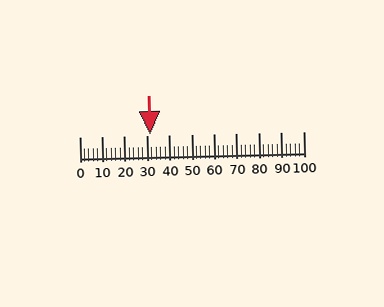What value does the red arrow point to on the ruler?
The red arrow points to approximately 32.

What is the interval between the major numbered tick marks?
The major tick marks are spaced 10 units apart.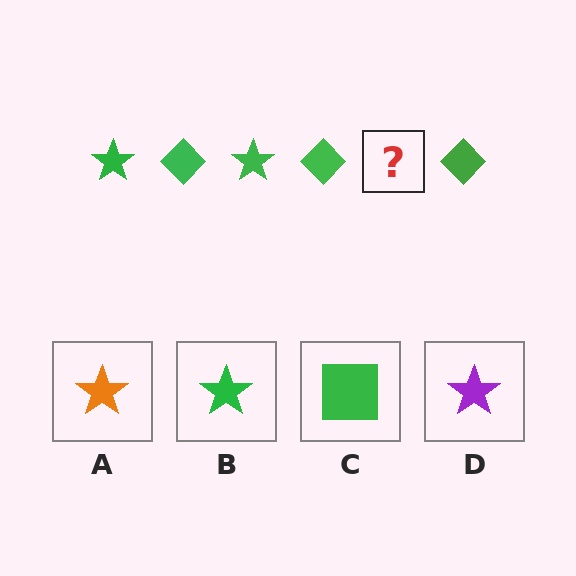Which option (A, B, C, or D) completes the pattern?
B.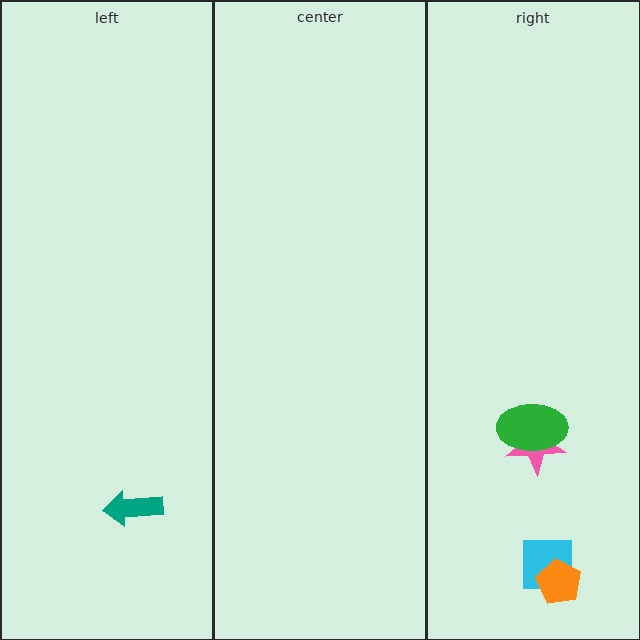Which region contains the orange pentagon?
The right region.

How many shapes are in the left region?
1.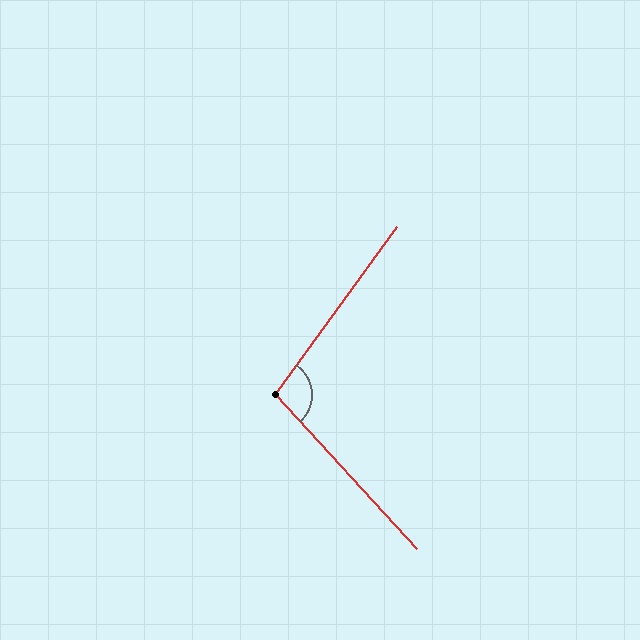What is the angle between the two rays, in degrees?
Approximately 102 degrees.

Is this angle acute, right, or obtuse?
It is obtuse.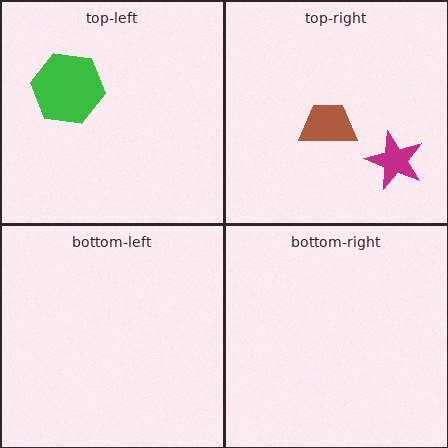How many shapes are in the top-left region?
1.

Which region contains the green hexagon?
The top-left region.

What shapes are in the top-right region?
The brown trapezoid, the magenta star.